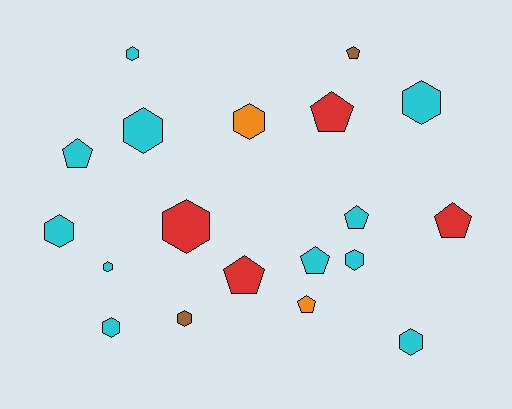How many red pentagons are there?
There are 3 red pentagons.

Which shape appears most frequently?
Hexagon, with 11 objects.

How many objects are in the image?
There are 19 objects.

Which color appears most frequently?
Cyan, with 11 objects.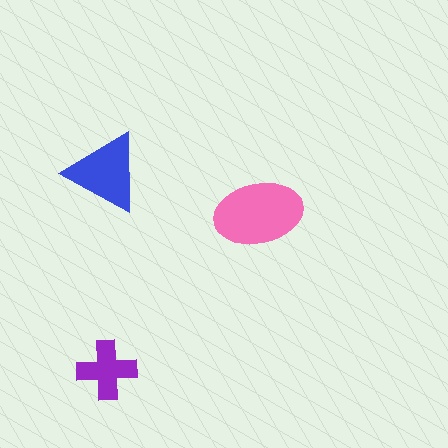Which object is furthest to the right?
The pink ellipse is rightmost.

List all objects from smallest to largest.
The purple cross, the blue triangle, the pink ellipse.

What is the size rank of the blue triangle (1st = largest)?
2nd.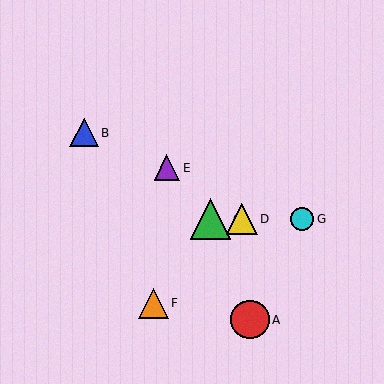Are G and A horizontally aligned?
No, G is at y≈219 and A is at y≈320.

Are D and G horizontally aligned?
Yes, both are at y≈219.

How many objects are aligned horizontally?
3 objects (C, D, G) are aligned horizontally.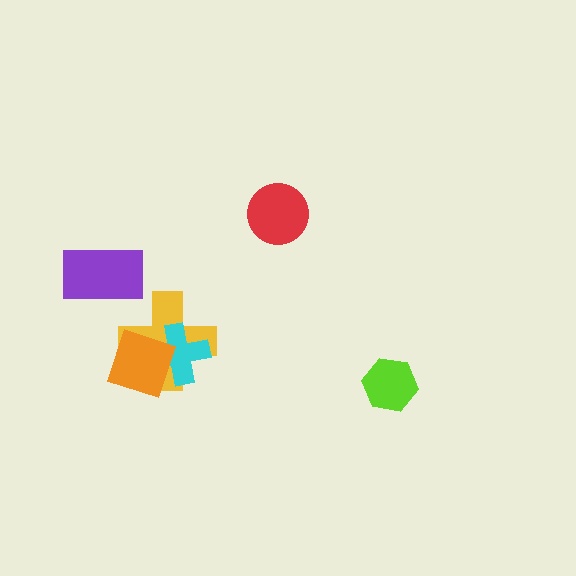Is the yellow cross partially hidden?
Yes, it is partially covered by another shape.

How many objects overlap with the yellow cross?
2 objects overlap with the yellow cross.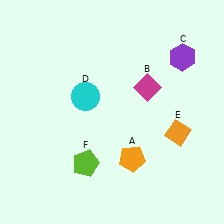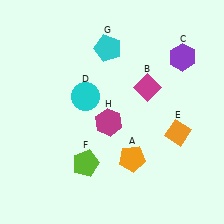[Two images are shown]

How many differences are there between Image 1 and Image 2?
There are 2 differences between the two images.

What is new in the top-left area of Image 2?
A cyan pentagon (G) was added in the top-left area of Image 2.